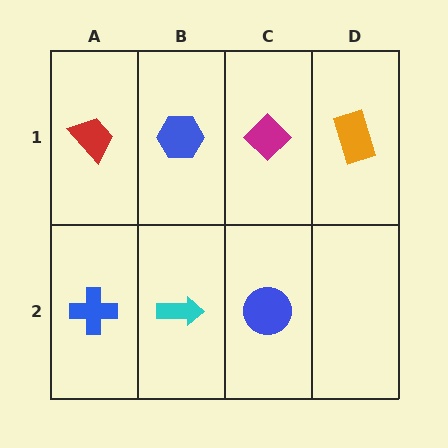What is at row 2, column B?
A cyan arrow.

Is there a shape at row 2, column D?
No, that cell is empty.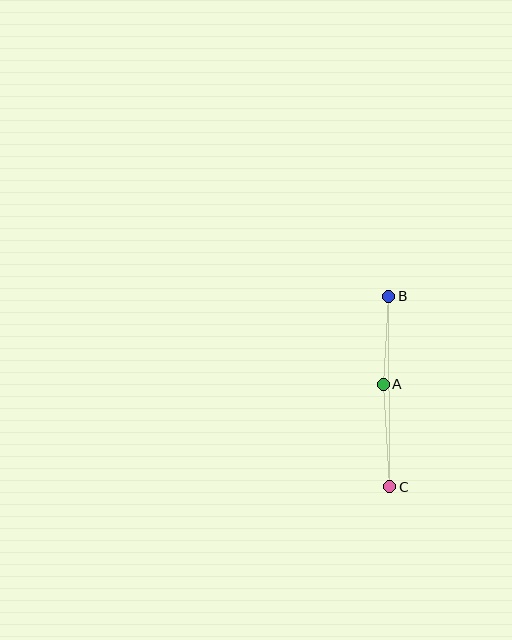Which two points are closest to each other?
Points A and B are closest to each other.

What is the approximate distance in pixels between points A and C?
The distance between A and C is approximately 103 pixels.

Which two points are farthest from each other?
Points B and C are farthest from each other.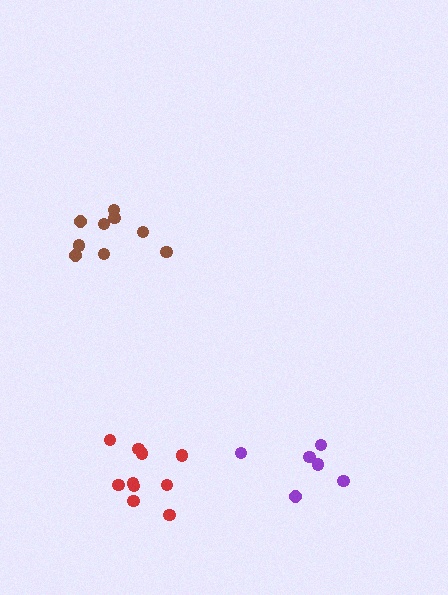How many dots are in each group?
Group 1: 6 dots, Group 2: 10 dots, Group 3: 9 dots (25 total).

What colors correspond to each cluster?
The clusters are colored: purple, red, brown.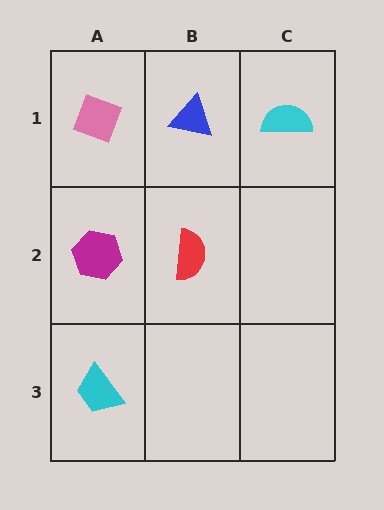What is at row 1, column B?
A blue triangle.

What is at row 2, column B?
A red semicircle.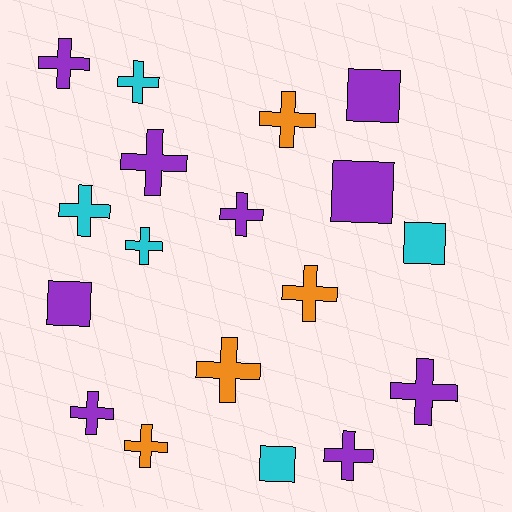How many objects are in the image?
There are 18 objects.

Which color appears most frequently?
Purple, with 9 objects.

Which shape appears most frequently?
Cross, with 13 objects.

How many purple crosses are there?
There are 6 purple crosses.